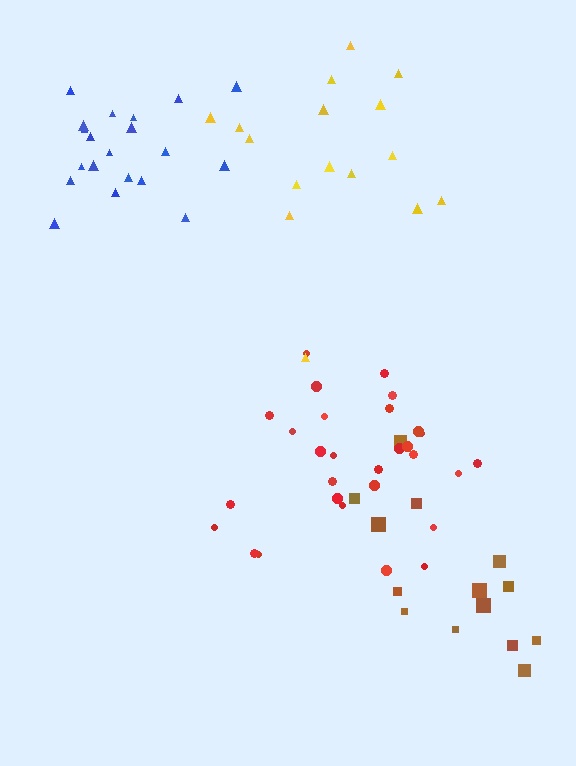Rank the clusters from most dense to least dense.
blue, red, brown, yellow.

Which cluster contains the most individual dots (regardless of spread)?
Red (29).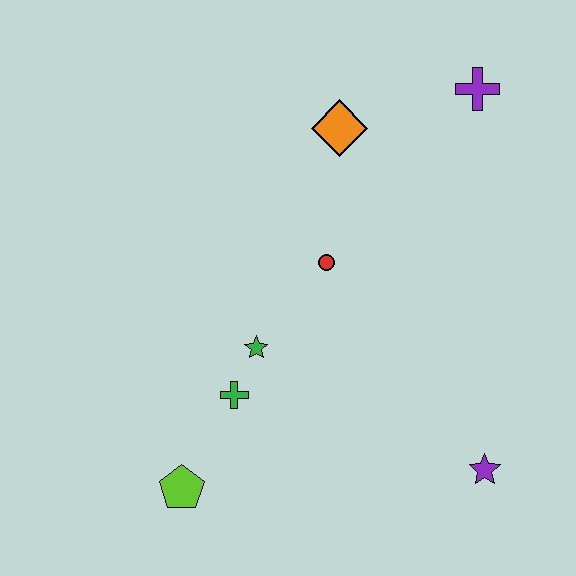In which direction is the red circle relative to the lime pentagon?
The red circle is above the lime pentagon.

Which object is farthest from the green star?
The purple cross is farthest from the green star.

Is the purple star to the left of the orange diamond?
No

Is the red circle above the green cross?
Yes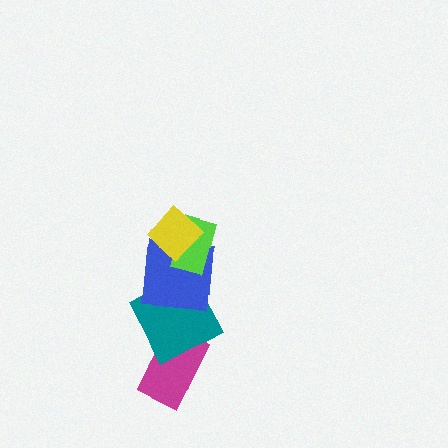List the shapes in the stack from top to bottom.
From top to bottom: the yellow diamond, the lime rectangle, the blue square, the teal square, the magenta rectangle.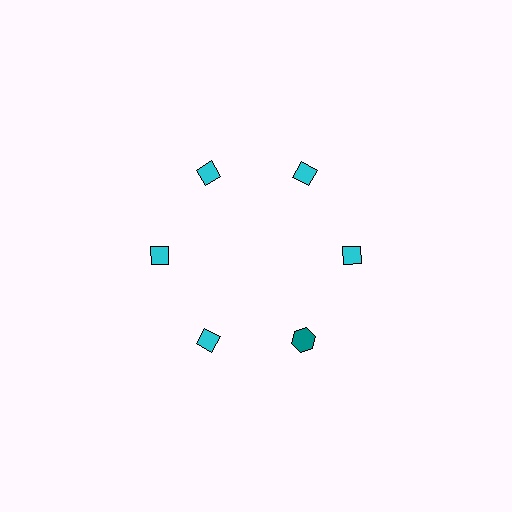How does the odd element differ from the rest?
It differs in both color (teal instead of cyan) and shape (hexagon instead of diamond).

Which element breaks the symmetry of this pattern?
The teal hexagon at roughly the 5 o'clock position breaks the symmetry. All other shapes are cyan diamonds.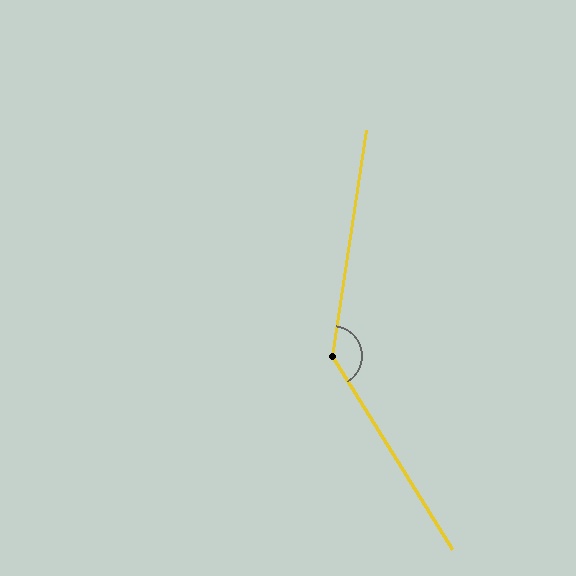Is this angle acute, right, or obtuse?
It is obtuse.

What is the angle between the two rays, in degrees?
Approximately 139 degrees.